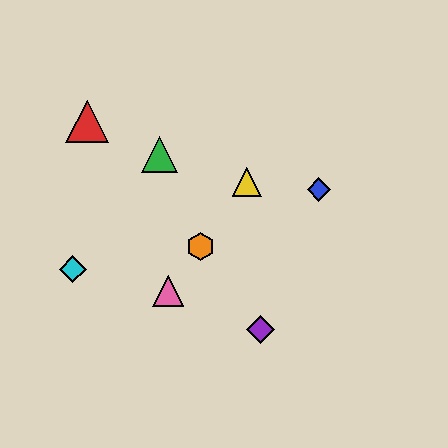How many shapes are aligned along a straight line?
3 shapes (the yellow triangle, the orange hexagon, the pink triangle) are aligned along a straight line.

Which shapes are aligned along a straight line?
The yellow triangle, the orange hexagon, the pink triangle are aligned along a straight line.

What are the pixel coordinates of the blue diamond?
The blue diamond is at (319, 189).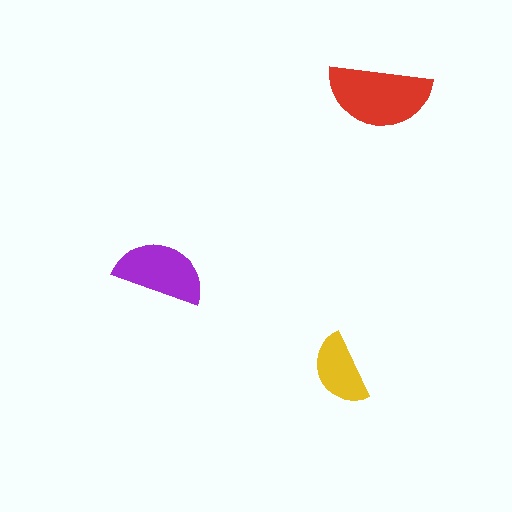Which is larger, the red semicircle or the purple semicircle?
The red one.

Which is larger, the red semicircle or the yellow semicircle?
The red one.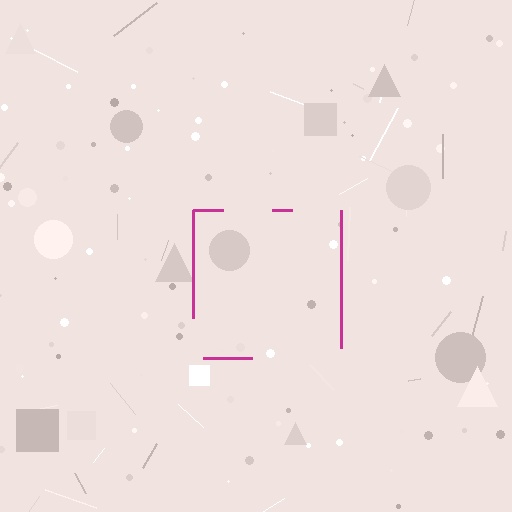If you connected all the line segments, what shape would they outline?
They would outline a square.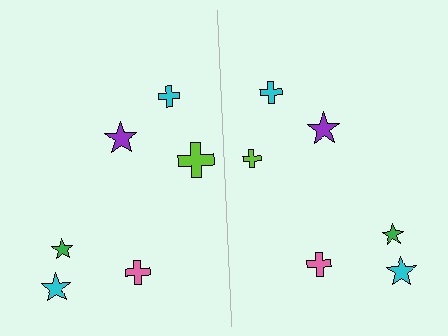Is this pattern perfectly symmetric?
No, the pattern is not perfectly symmetric. The lime cross on the right side has a different size than its mirror counterpart.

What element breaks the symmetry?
The lime cross on the right side has a different size than its mirror counterpart.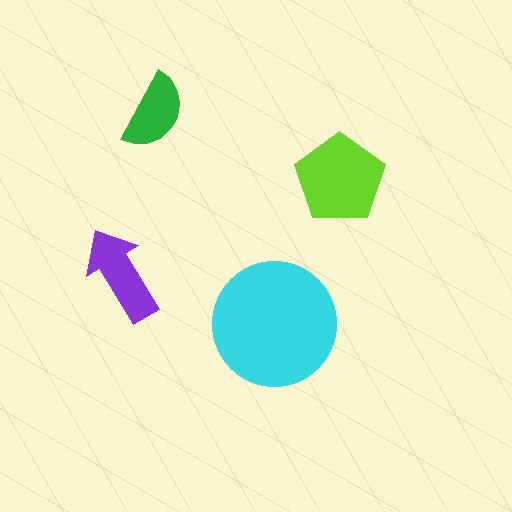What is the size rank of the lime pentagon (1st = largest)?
2nd.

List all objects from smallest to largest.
The green semicircle, the purple arrow, the lime pentagon, the cyan circle.